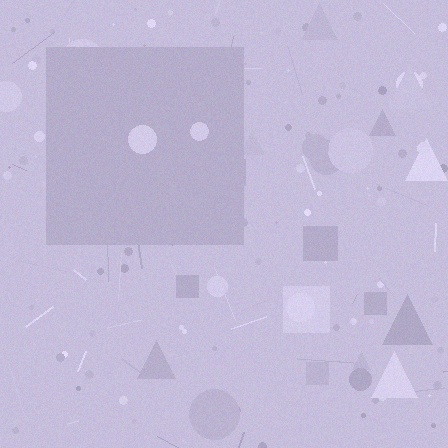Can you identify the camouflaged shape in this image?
The camouflaged shape is a square.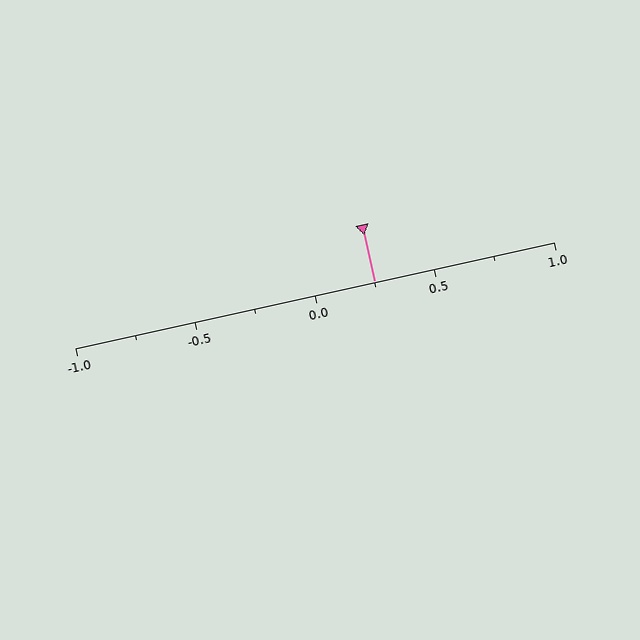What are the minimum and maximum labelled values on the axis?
The axis runs from -1.0 to 1.0.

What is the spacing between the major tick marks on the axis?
The major ticks are spaced 0.5 apart.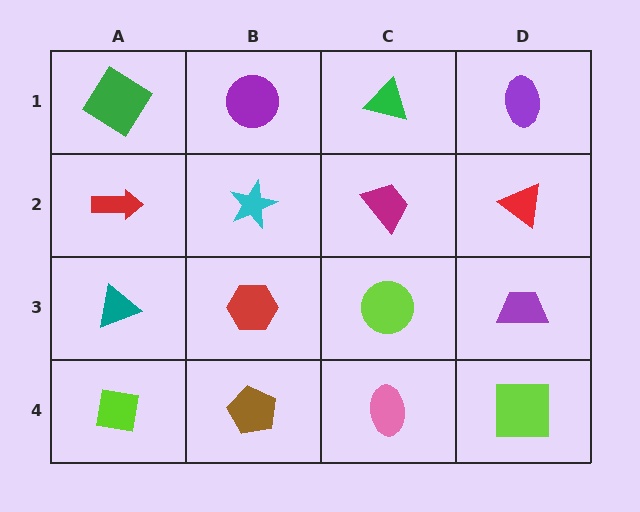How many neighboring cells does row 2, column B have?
4.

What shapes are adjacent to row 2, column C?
A green triangle (row 1, column C), a lime circle (row 3, column C), a cyan star (row 2, column B), a red triangle (row 2, column D).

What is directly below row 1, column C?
A magenta trapezoid.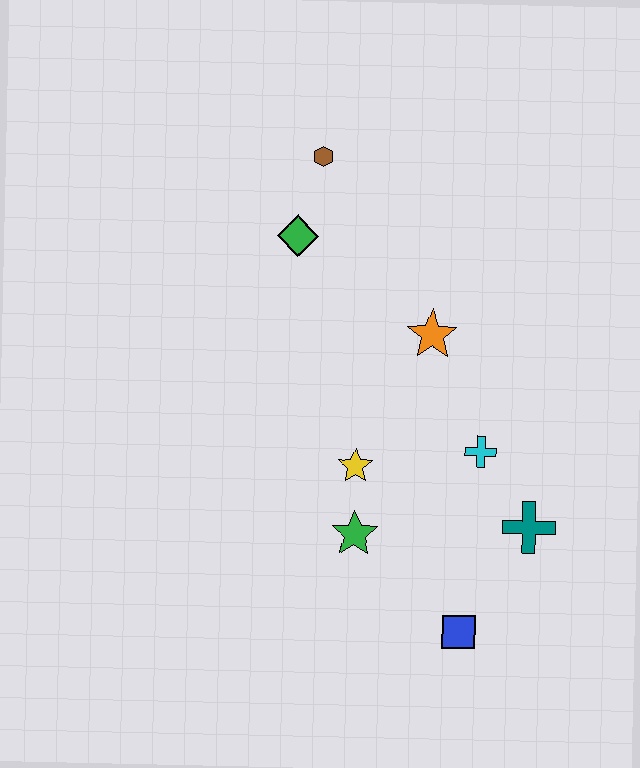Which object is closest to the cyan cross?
The teal cross is closest to the cyan cross.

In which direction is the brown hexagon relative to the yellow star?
The brown hexagon is above the yellow star.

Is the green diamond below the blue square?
No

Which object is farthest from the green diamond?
The blue square is farthest from the green diamond.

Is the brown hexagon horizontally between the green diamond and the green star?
Yes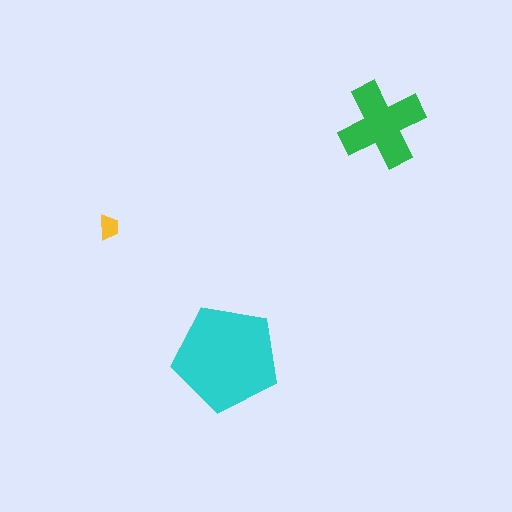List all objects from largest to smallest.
The cyan pentagon, the green cross, the yellow trapezoid.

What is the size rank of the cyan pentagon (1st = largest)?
1st.